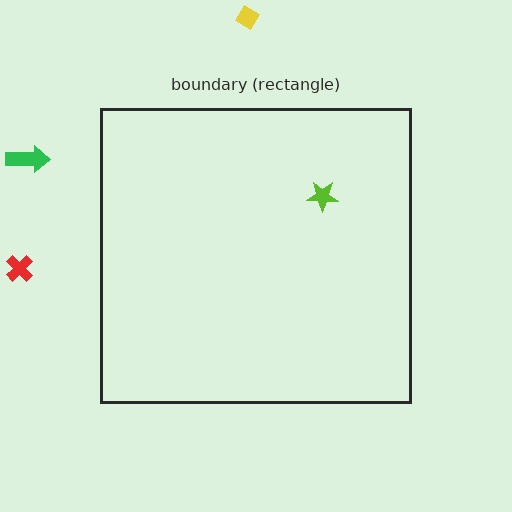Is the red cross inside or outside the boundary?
Outside.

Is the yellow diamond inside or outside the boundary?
Outside.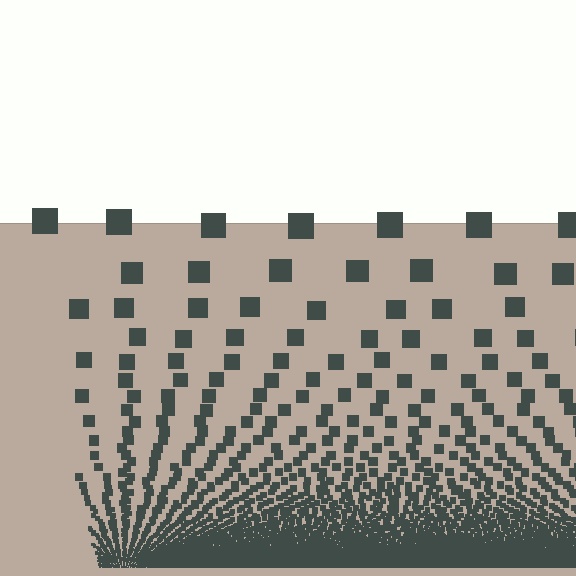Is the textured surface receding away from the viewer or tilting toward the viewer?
The surface appears to tilt toward the viewer. Texture elements get larger and sparser toward the top.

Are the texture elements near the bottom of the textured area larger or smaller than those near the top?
Smaller. The gradient is inverted — elements near the bottom are smaller and denser.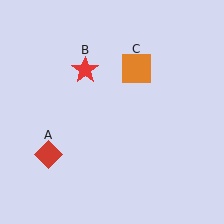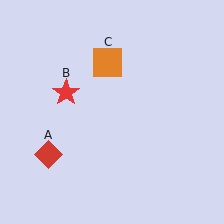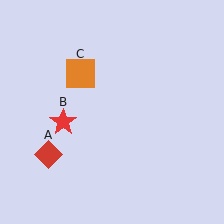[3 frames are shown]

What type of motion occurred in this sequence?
The red star (object B), orange square (object C) rotated counterclockwise around the center of the scene.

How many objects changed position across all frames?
2 objects changed position: red star (object B), orange square (object C).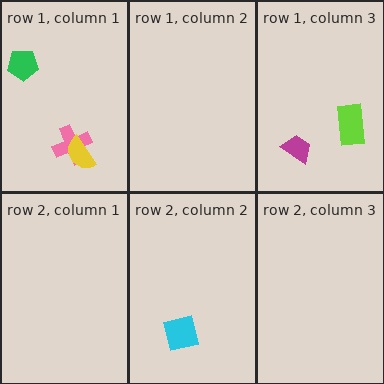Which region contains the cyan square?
The row 2, column 2 region.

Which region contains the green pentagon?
The row 1, column 1 region.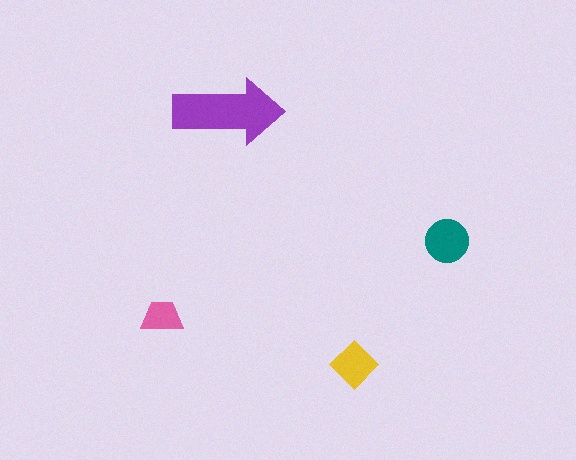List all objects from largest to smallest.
The purple arrow, the teal circle, the yellow diamond, the pink trapezoid.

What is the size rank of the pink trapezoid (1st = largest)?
4th.